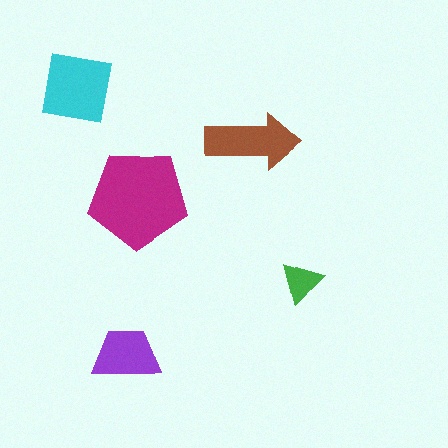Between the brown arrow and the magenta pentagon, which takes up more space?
The magenta pentagon.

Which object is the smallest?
The green triangle.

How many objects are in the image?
There are 5 objects in the image.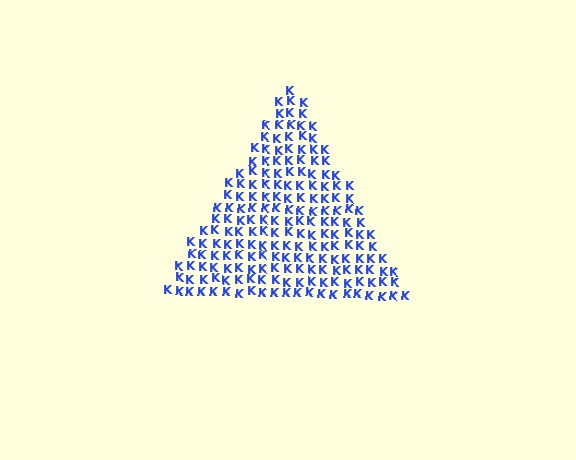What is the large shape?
The large shape is a triangle.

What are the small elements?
The small elements are letter K's.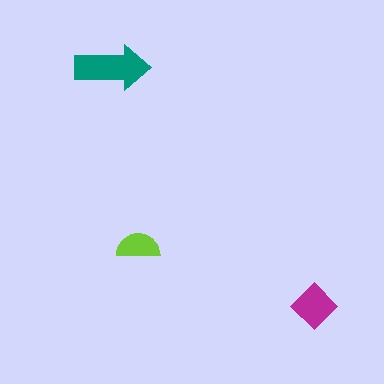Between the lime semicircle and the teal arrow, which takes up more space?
The teal arrow.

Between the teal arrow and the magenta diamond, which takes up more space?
The teal arrow.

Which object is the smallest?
The lime semicircle.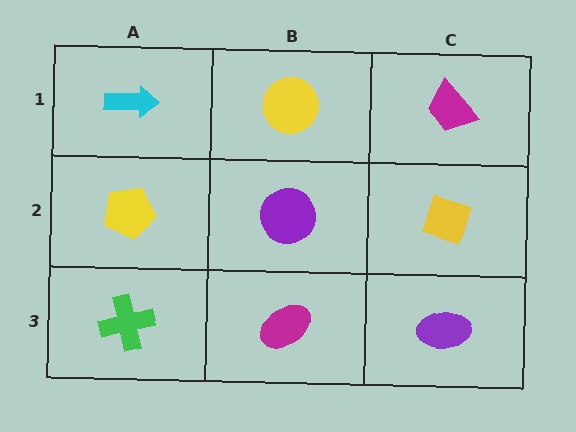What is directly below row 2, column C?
A purple ellipse.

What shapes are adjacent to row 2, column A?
A cyan arrow (row 1, column A), a green cross (row 3, column A), a purple circle (row 2, column B).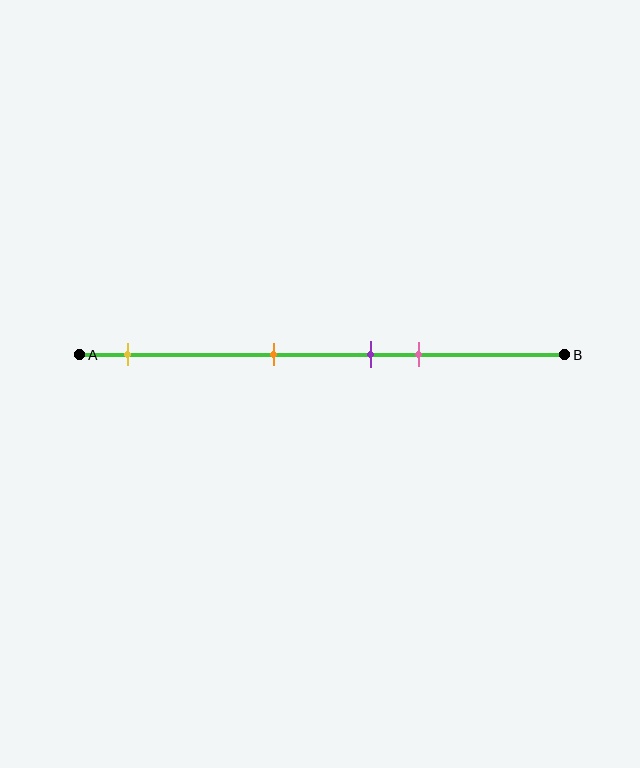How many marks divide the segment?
There are 4 marks dividing the segment.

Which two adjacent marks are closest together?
The purple and pink marks are the closest adjacent pair.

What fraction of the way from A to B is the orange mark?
The orange mark is approximately 40% (0.4) of the way from A to B.